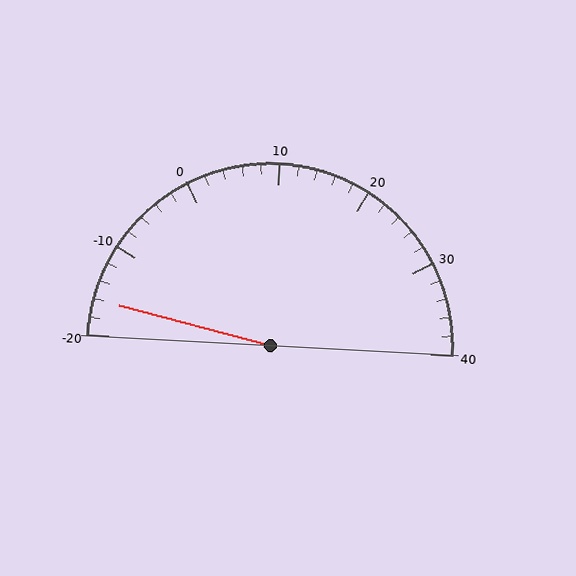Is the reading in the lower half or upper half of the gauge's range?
The reading is in the lower half of the range (-20 to 40).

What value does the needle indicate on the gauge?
The needle indicates approximately -16.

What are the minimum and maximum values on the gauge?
The gauge ranges from -20 to 40.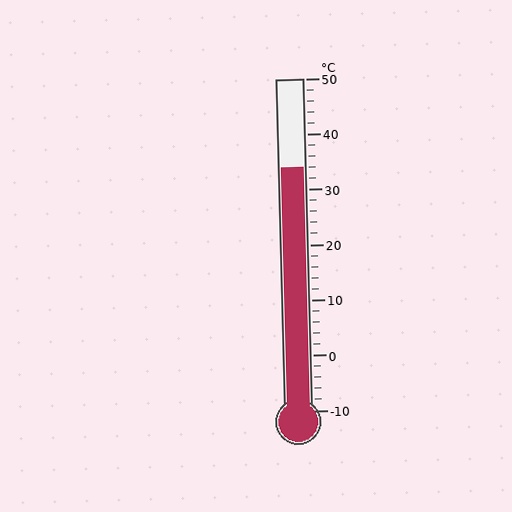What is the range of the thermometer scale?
The thermometer scale ranges from -10°C to 50°C.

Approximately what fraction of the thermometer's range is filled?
The thermometer is filled to approximately 75% of its range.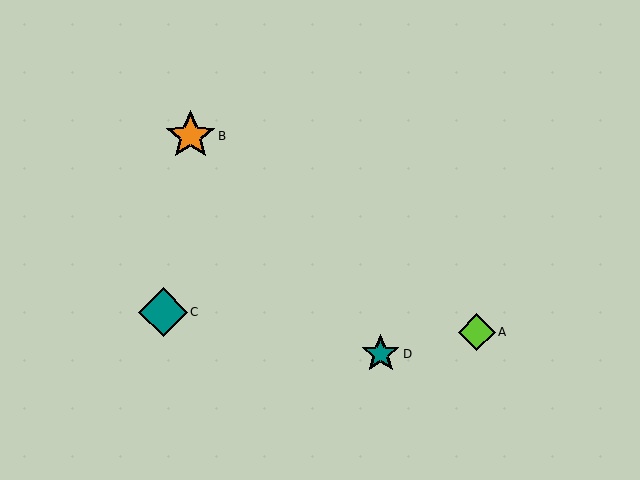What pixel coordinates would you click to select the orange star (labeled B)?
Click at (191, 136) to select the orange star B.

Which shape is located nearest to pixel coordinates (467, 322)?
The lime diamond (labeled A) at (477, 332) is nearest to that location.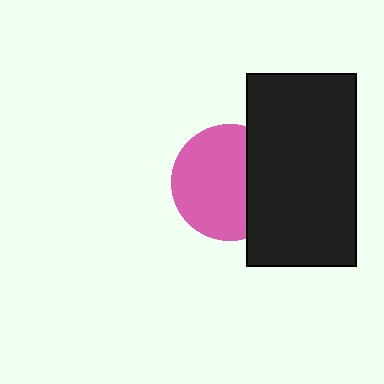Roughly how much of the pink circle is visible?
Most of it is visible (roughly 66%).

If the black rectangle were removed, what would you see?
You would see the complete pink circle.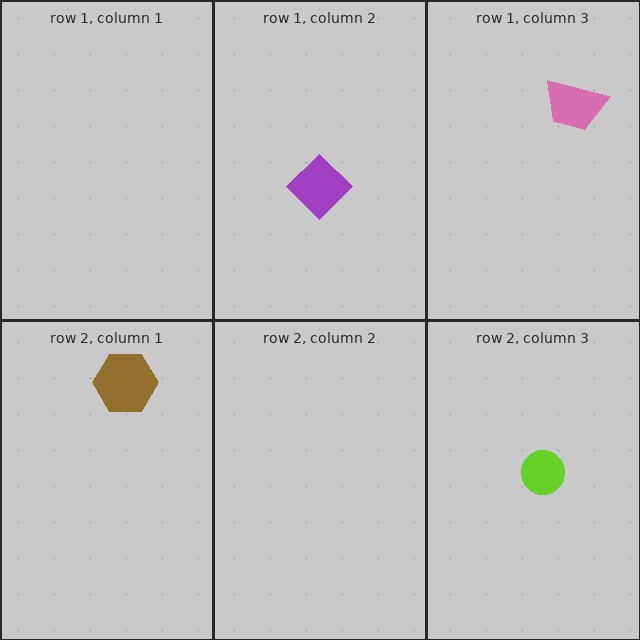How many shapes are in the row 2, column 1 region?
1.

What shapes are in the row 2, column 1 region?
The brown hexagon.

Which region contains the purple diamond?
The row 1, column 2 region.